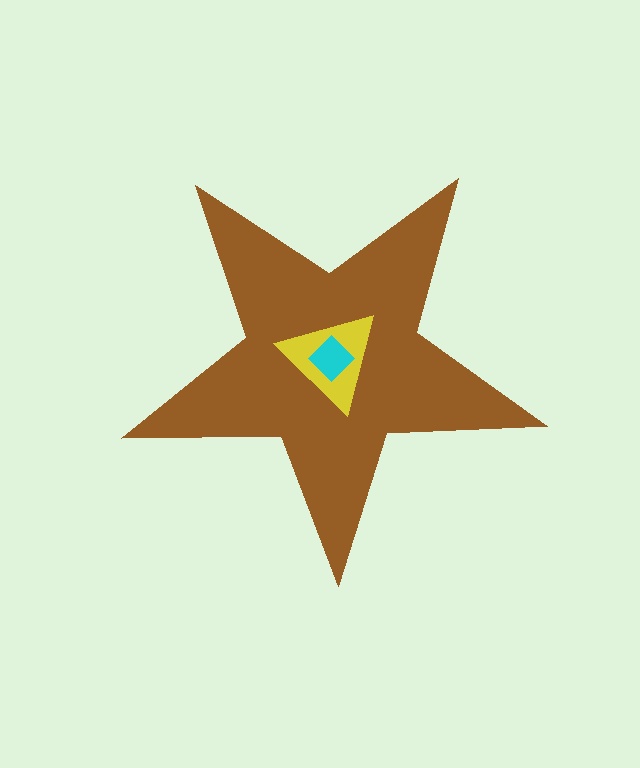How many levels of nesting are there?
3.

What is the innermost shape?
The cyan diamond.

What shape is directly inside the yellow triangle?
The cyan diamond.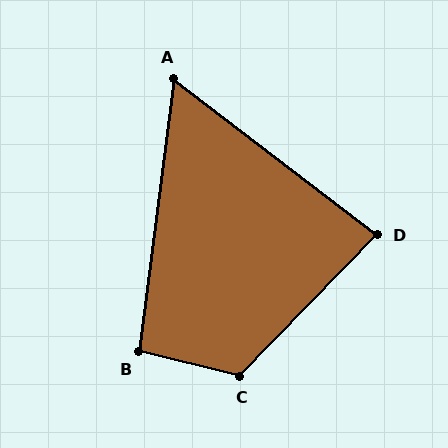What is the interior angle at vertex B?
Approximately 97 degrees (obtuse).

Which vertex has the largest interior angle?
C, at approximately 120 degrees.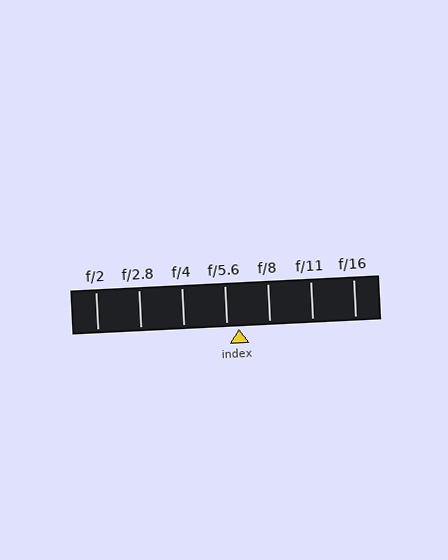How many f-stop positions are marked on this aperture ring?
There are 7 f-stop positions marked.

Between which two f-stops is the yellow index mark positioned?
The index mark is between f/5.6 and f/8.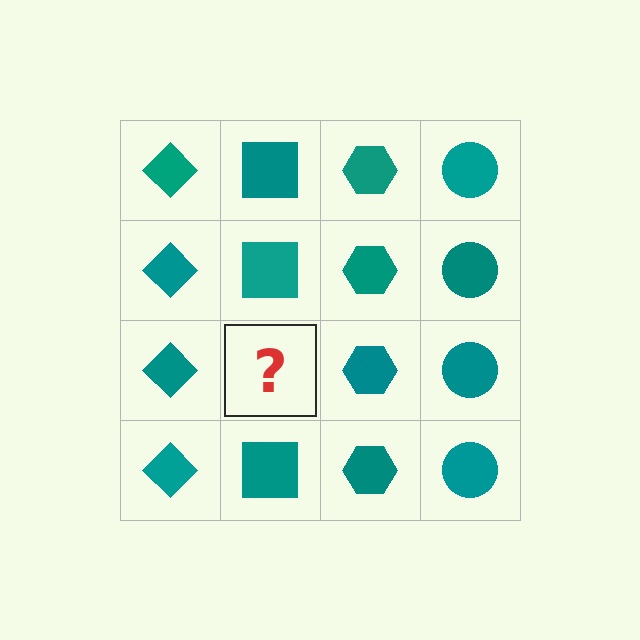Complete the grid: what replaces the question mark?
The question mark should be replaced with a teal square.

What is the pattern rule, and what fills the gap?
The rule is that each column has a consistent shape. The gap should be filled with a teal square.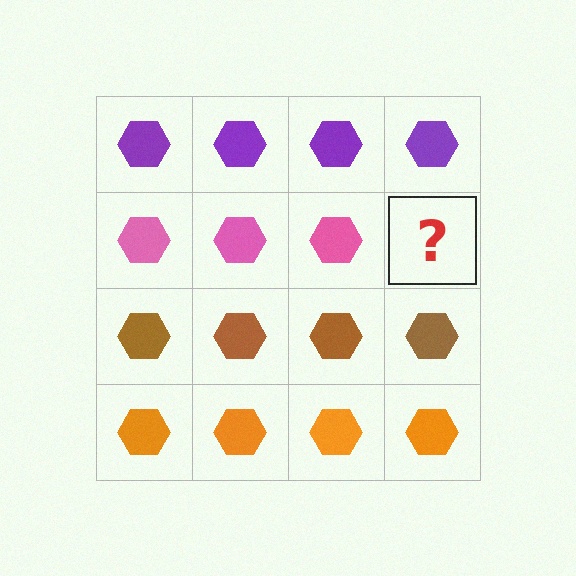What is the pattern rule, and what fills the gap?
The rule is that each row has a consistent color. The gap should be filled with a pink hexagon.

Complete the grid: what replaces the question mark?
The question mark should be replaced with a pink hexagon.